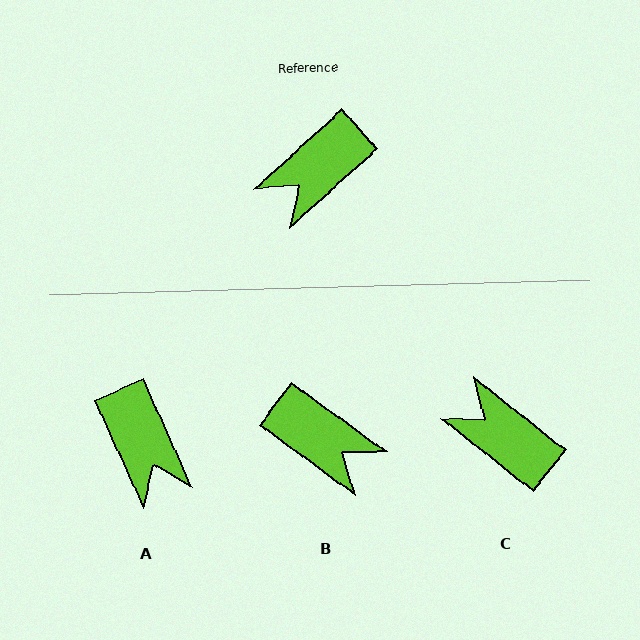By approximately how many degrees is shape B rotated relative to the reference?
Approximately 101 degrees counter-clockwise.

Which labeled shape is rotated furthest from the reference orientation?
B, about 101 degrees away.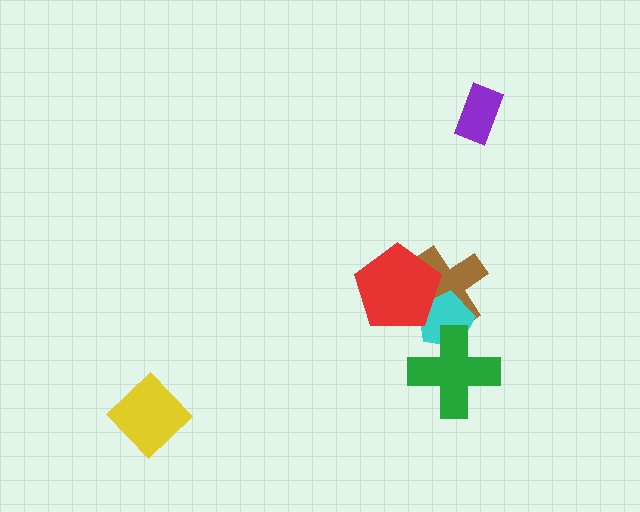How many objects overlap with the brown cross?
2 objects overlap with the brown cross.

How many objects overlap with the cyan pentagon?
3 objects overlap with the cyan pentagon.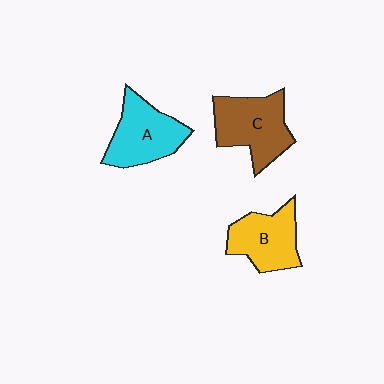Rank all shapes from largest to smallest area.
From largest to smallest: C (brown), A (cyan), B (yellow).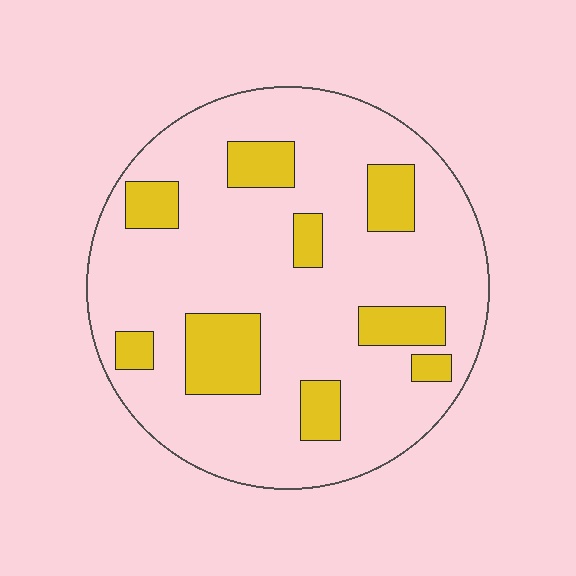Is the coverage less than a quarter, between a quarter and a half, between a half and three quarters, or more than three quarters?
Less than a quarter.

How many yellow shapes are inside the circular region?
9.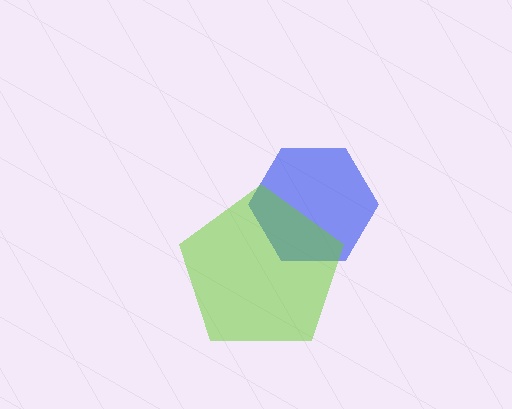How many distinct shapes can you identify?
There are 2 distinct shapes: a blue hexagon, a lime pentagon.